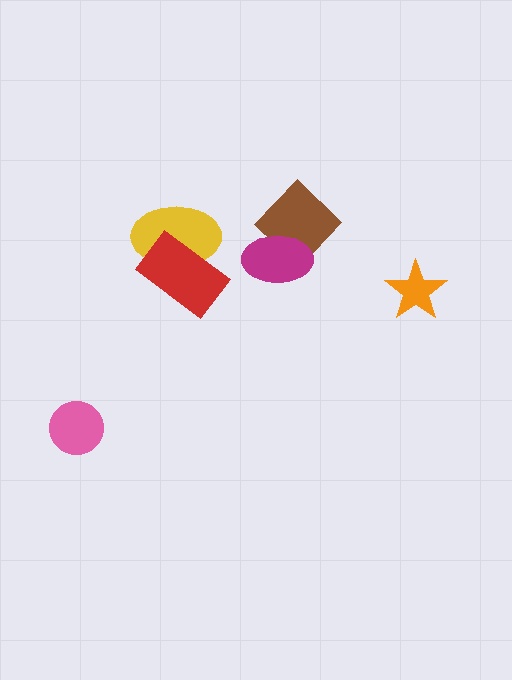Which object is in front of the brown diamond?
The magenta ellipse is in front of the brown diamond.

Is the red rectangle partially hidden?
No, no other shape covers it.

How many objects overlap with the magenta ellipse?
1 object overlaps with the magenta ellipse.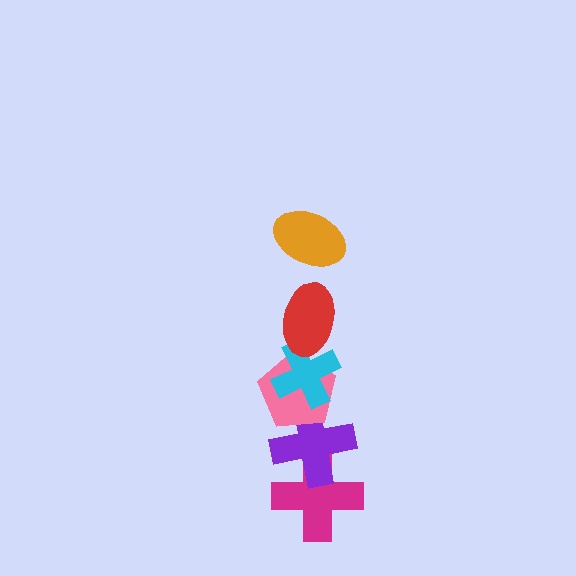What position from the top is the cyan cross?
The cyan cross is 3rd from the top.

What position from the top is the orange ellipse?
The orange ellipse is 1st from the top.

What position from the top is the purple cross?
The purple cross is 5th from the top.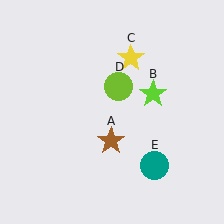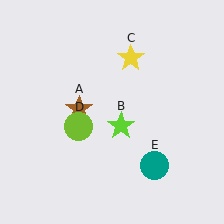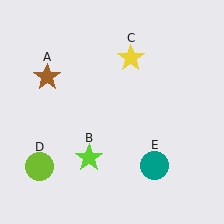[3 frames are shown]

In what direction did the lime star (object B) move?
The lime star (object B) moved down and to the left.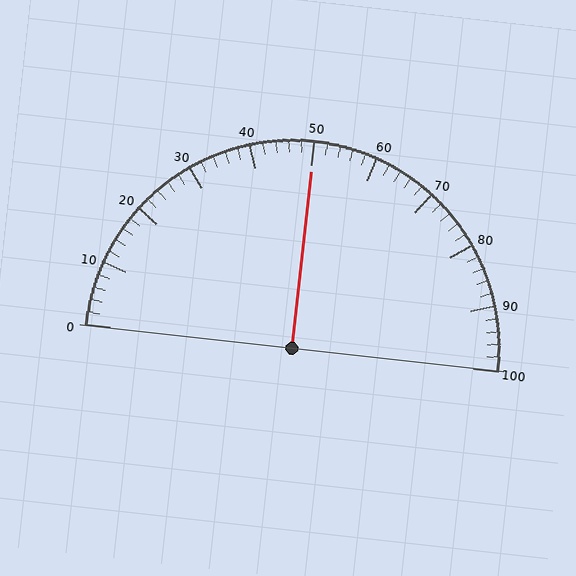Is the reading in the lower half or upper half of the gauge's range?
The reading is in the upper half of the range (0 to 100).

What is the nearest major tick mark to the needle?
The nearest major tick mark is 50.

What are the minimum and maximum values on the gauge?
The gauge ranges from 0 to 100.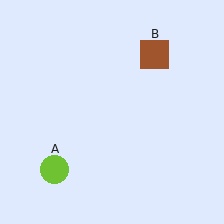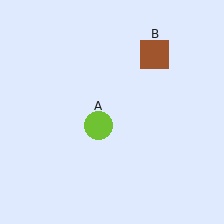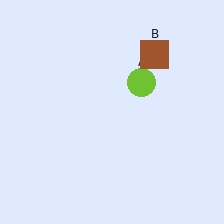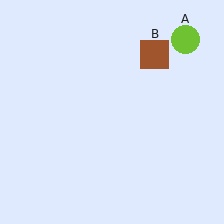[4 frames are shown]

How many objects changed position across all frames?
1 object changed position: lime circle (object A).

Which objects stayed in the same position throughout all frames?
Brown square (object B) remained stationary.